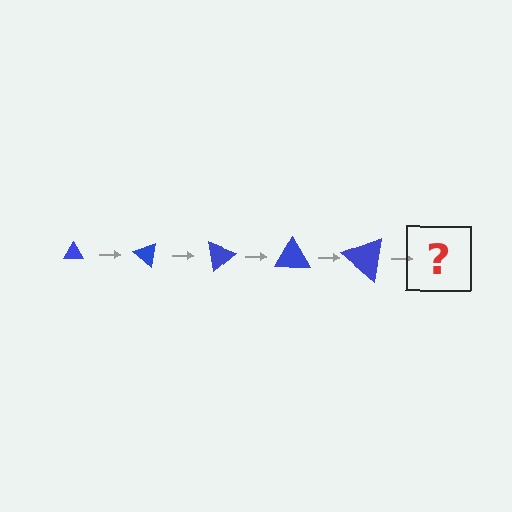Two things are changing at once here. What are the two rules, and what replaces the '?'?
The two rules are that the triangle grows larger each step and it rotates 40 degrees each step. The '?' should be a triangle, larger than the previous one and rotated 200 degrees from the start.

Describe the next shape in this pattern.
It should be a triangle, larger than the previous one and rotated 200 degrees from the start.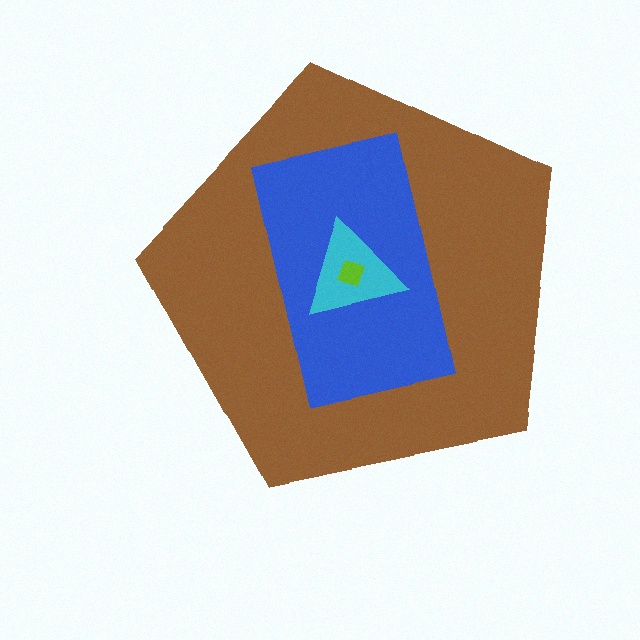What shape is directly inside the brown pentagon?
The blue rectangle.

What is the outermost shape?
The brown pentagon.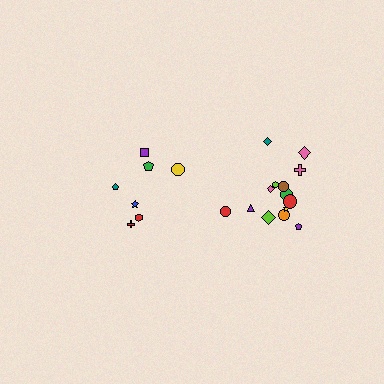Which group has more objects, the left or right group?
The right group.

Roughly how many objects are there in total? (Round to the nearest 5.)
Roughly 20 objects in total.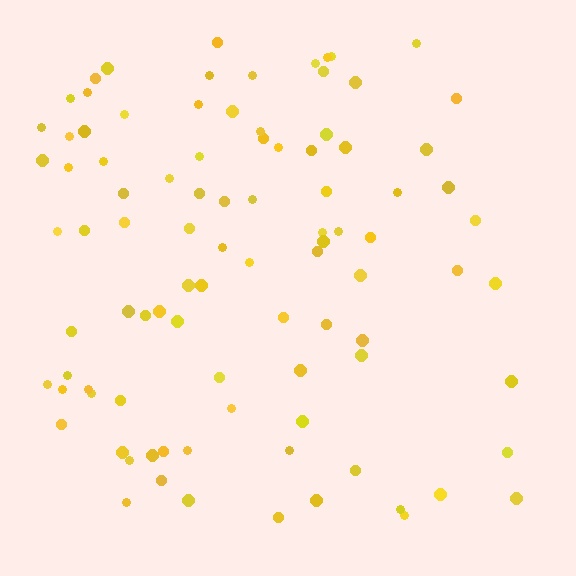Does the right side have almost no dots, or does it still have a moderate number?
Still a moderate number, just noticeably fewer than the left.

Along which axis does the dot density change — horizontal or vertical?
Horizontal.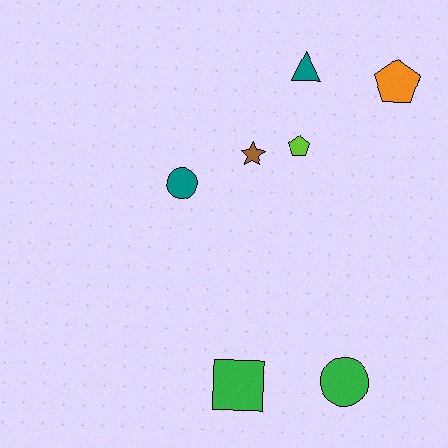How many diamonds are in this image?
There are no diamonds.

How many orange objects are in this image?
There is 1 orange object.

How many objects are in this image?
There are 7 objects.